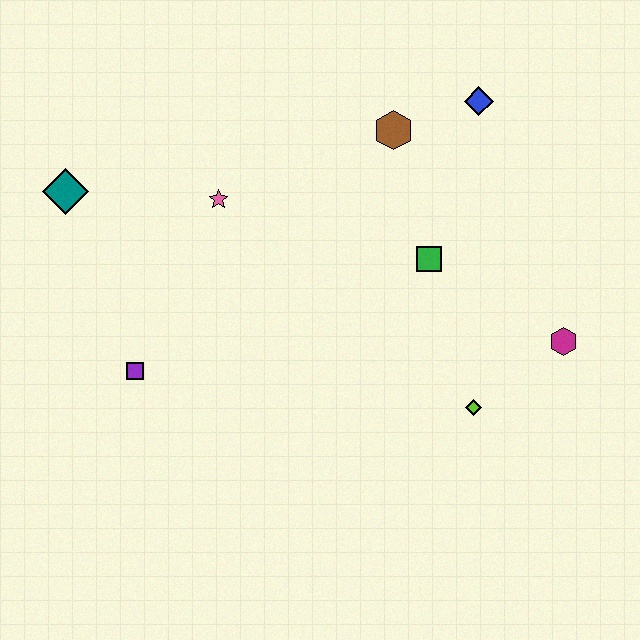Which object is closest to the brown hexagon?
The blue diamond is closest to the brown hexagon.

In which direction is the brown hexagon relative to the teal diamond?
The brown hexagon is to the right of the teal diamond.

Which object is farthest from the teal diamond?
The magenta hexagon is farthest from the teal diamond.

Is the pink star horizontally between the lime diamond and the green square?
No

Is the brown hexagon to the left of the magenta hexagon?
Yes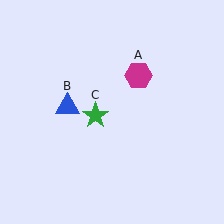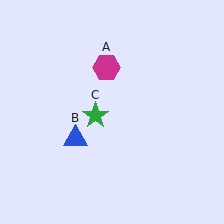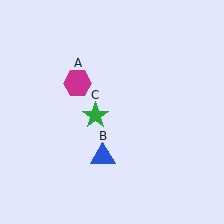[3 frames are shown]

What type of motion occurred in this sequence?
The magenta hexagon (object A), blue triangle (object B) rotated counterclockwise around the center of the scene.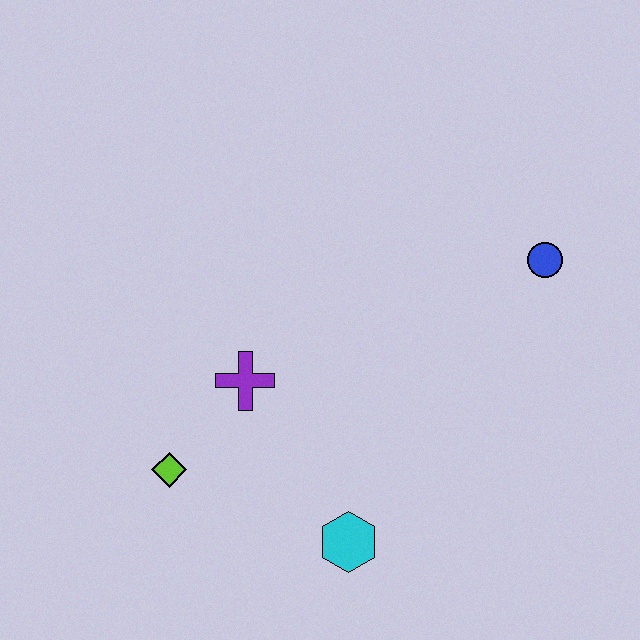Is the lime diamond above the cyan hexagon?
Yes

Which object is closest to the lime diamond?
The purple cross is closest to the lime diamond.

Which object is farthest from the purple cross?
The blue circle is farthest from the purple cross.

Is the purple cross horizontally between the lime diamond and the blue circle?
Yes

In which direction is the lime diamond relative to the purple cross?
The lime diamond is below the purple cross.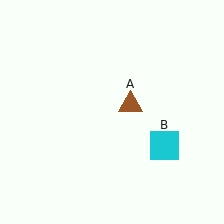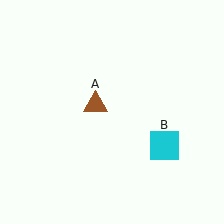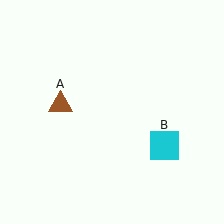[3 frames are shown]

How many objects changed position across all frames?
1 object changed position: brown triangle (object A).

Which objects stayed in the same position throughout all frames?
Cyan square (object B) remained stationary.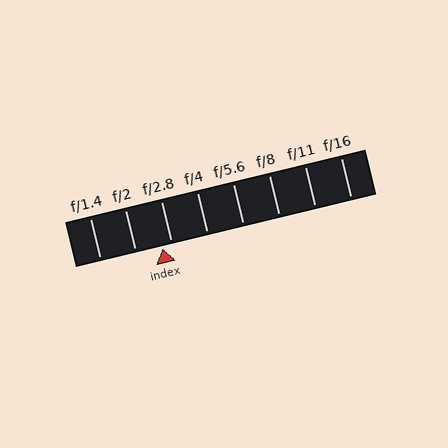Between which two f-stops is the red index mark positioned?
The index mark is between f/2 and f/2.8.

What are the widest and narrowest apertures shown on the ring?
The widest aperture shown is f/1.4 and the narrowest is f/16.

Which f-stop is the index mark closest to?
The index mark is closest to f/2.8.